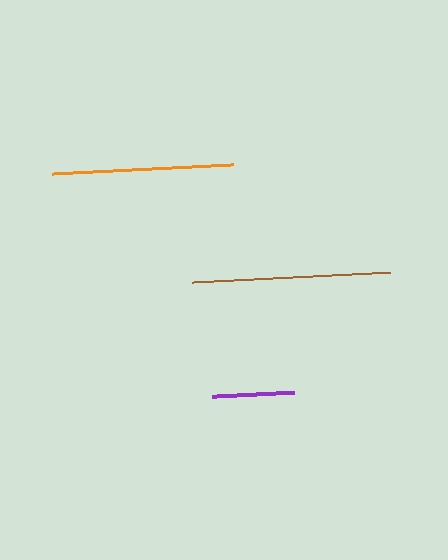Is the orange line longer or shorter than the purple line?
The orange line is longer than the purple line.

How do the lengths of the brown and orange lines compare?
The brown and orange lines are approximately the same length.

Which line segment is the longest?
The brown line is the longest at approximately 197 pixels.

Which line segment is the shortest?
The purple line is the shortest at approximately 82 pixels.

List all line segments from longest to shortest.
From longest to shortest: brown, orange, purple.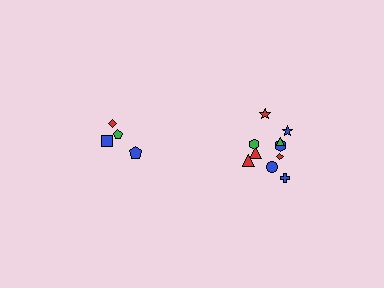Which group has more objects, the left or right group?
The right group.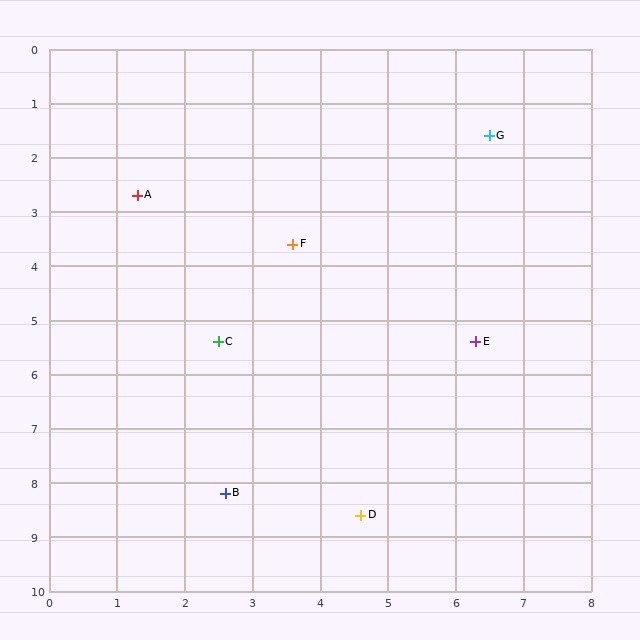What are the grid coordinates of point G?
Point G is at approximately (6.5, 1.6).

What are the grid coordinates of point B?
Point B is at approximately (2.6, 8.2).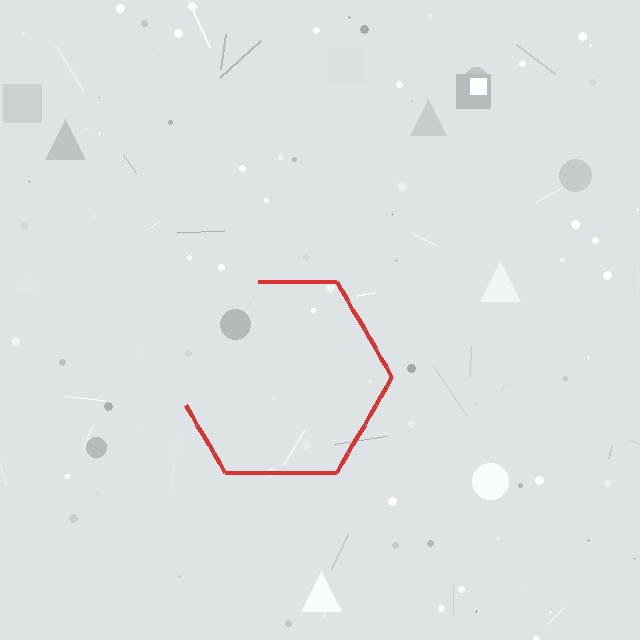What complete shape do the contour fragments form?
The contour fragments form a hexagon.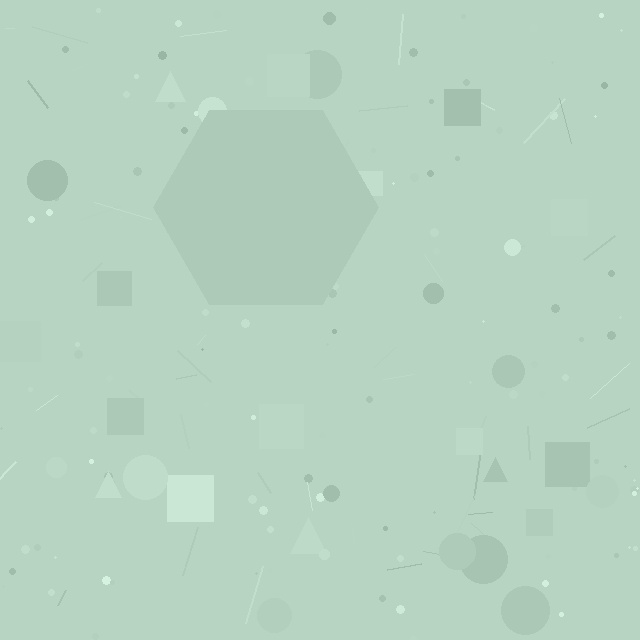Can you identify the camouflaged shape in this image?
The camouflaged shape is a hexagon.